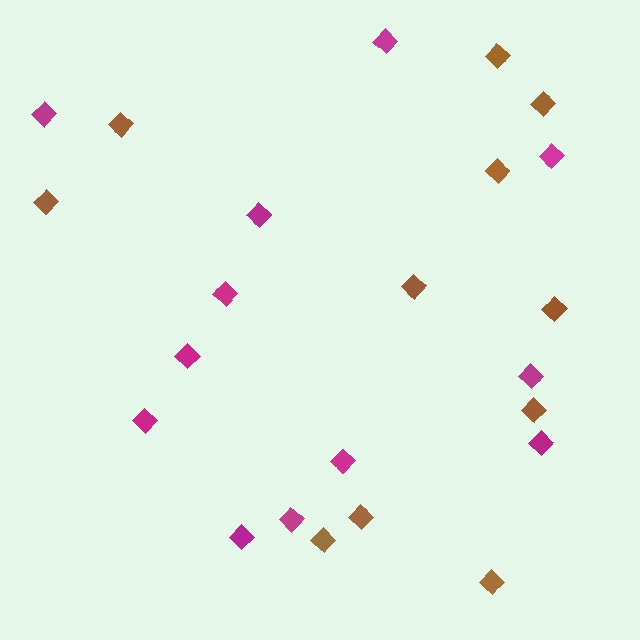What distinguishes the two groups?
There are 2 groups: one group of brown diamonds (11) and one group of magenta diamonds (12).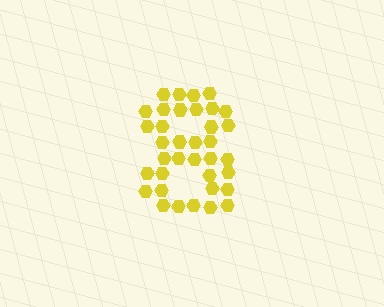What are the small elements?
The small elements are hexagons.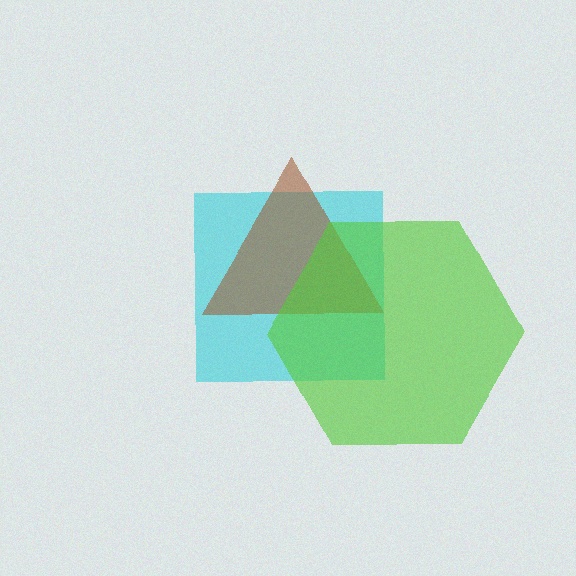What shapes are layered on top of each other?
The layered shapes are: a cyan square, a brown triangle, a lime hexagon.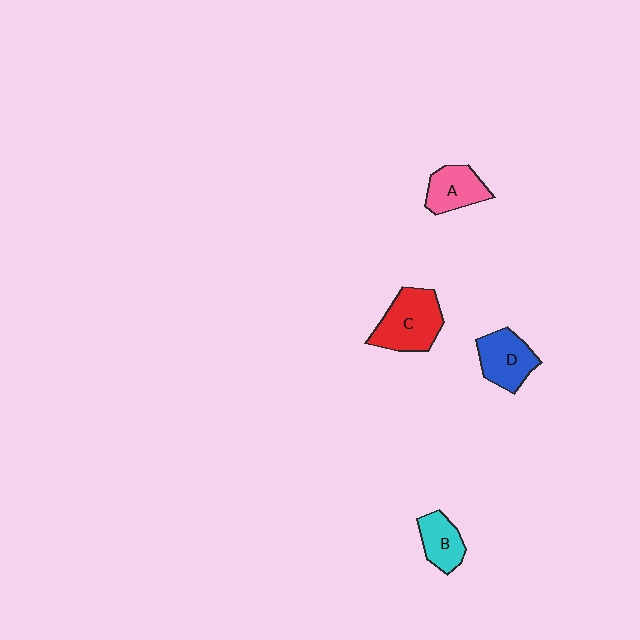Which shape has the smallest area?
Shape B (cyan).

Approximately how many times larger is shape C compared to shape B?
Approximately 1.7 times.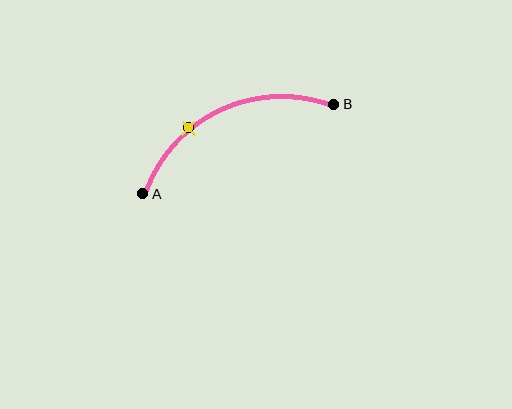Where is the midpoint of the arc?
The arc midpoint is the point on the curve farthest from the straight line joining A and B. It sits above that line.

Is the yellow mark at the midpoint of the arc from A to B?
No. The yellow mark lies on the arc but is closer to endpoint A. The arc midpoint would be at the point on the curve equidistant along the arc from both A and B.